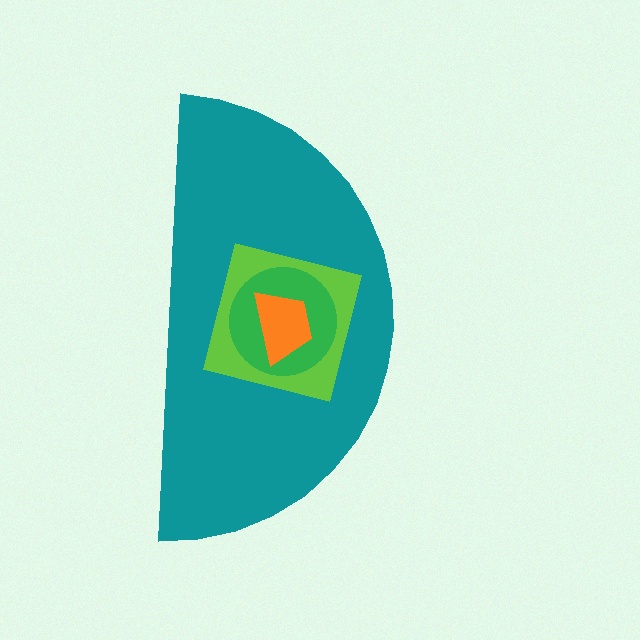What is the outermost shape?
The teal semicircle.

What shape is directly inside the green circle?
The orange trapezoid.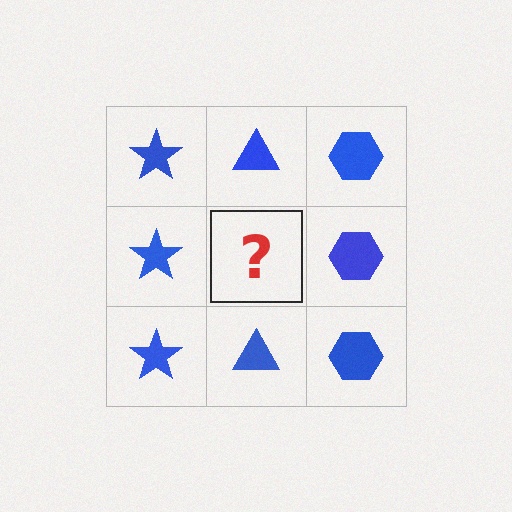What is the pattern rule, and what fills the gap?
The rule is that each column has a consistent shape. The gap should be filled with a blue triangle.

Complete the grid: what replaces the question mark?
The question mark should be replaced with a blue triangle.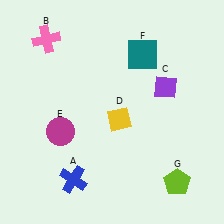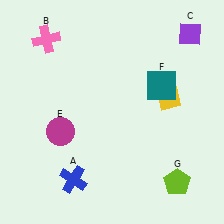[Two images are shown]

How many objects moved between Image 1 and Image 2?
3 objects moved between the two images.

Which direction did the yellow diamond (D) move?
The yellow diamond (D) moved right.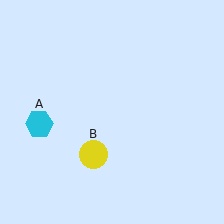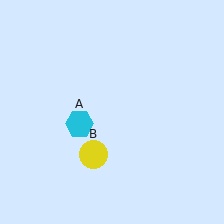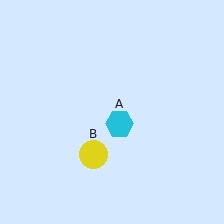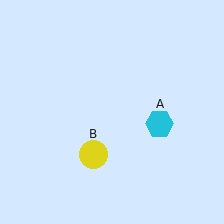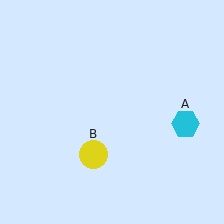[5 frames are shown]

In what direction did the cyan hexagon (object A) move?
The cyan hexagon (object A) moved right.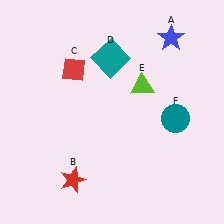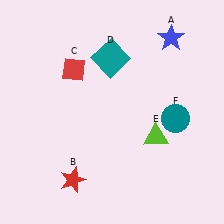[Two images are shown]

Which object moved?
The lime triangle (E) moved down.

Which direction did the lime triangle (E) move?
The lime triangle (E) moved down.